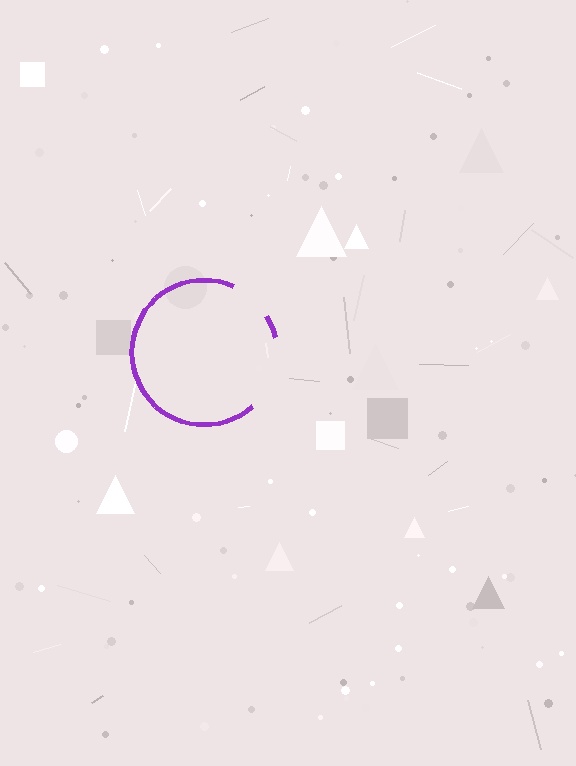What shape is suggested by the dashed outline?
The dashed outline suggests a circle.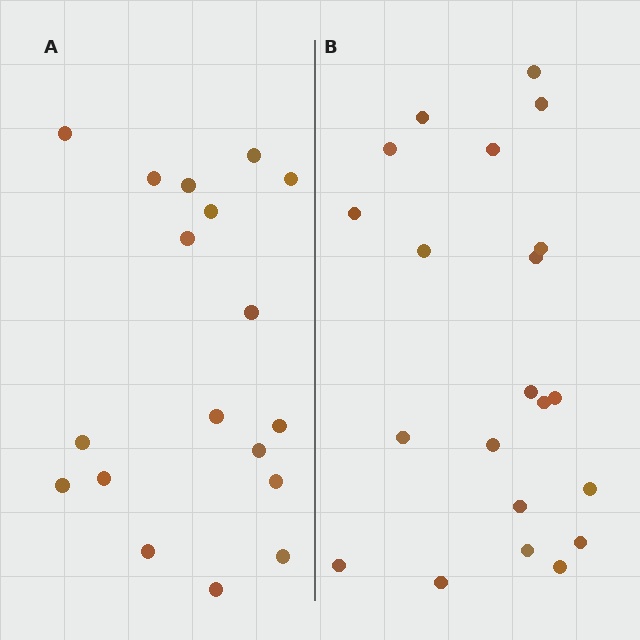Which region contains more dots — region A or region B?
Region B (the right region) has more dots.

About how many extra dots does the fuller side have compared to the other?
Region B has just a few more — roughly 2 or 3 more dots than region A.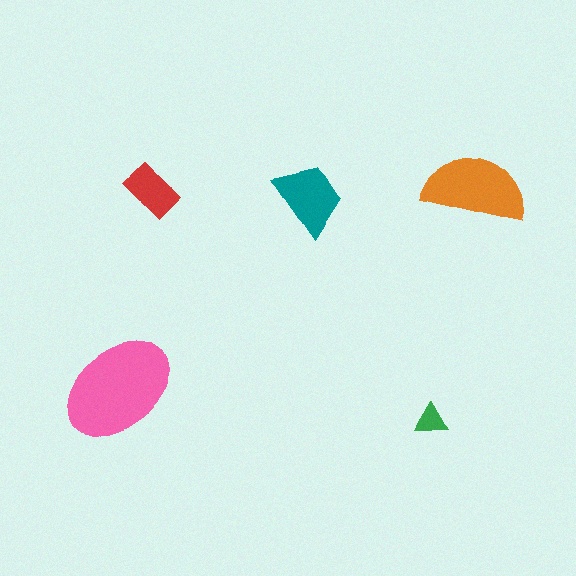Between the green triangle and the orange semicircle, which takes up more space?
The orange semicircle.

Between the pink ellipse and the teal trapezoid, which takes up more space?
The pink ellipse.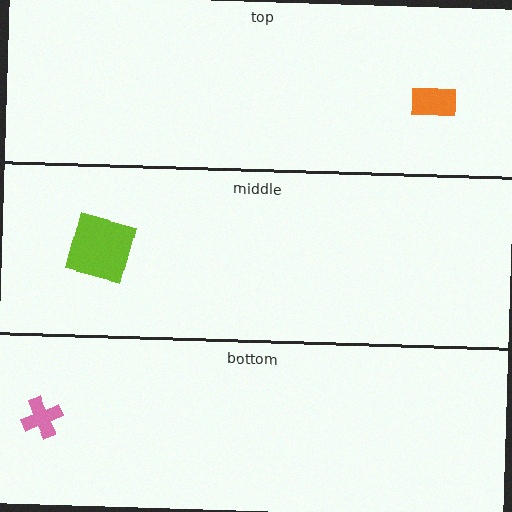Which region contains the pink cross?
The bottom region.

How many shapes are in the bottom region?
1.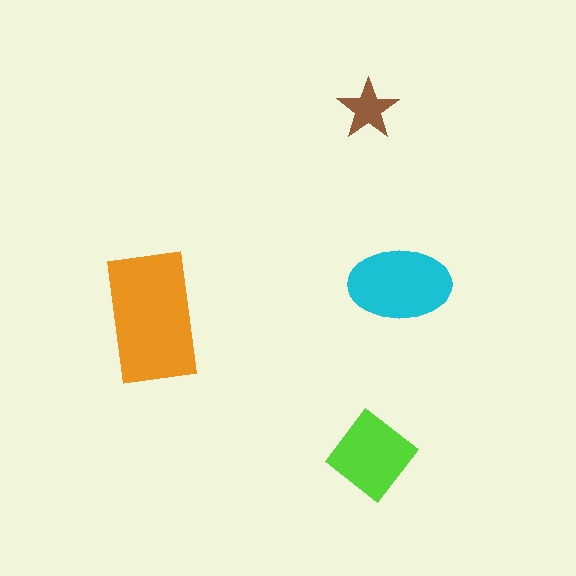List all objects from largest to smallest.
The orange rectangle, the cyan ellipse, the lime diamond, the brown star.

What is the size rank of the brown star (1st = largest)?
4th.